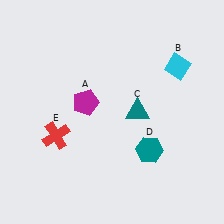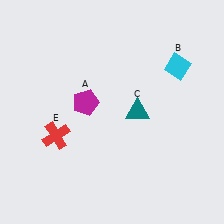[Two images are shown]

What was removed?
The teal hexagon (D) was removed in Image 2.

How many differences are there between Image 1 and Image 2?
There is 1 difference between the two images.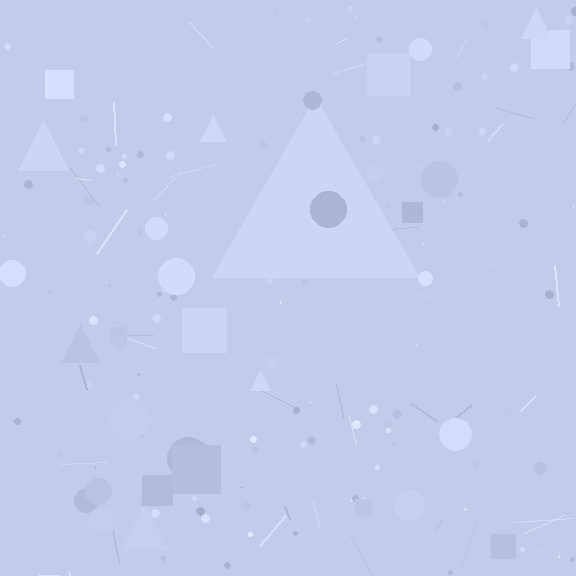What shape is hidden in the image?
A triangle is hidden in the image.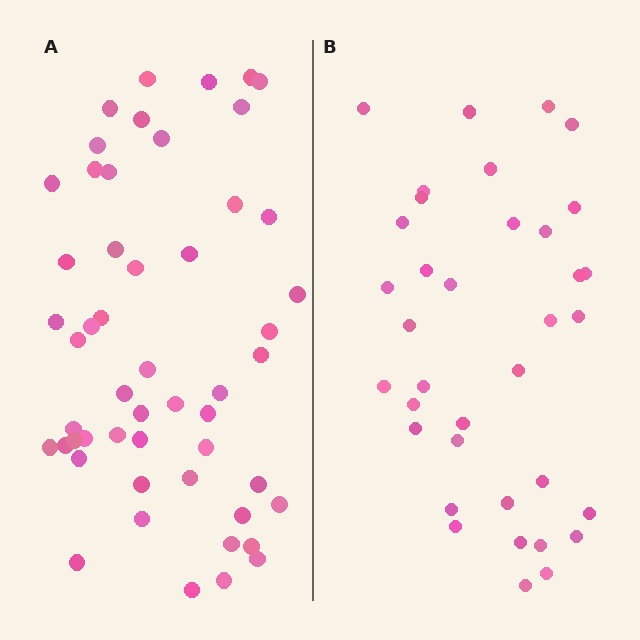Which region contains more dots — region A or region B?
Region A (the left region) has more dots.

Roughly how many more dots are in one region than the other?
Region A has approximately 15 more dots than region B.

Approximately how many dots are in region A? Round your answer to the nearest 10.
About 50 dots. (The exact count is 52, which rounds to 50.)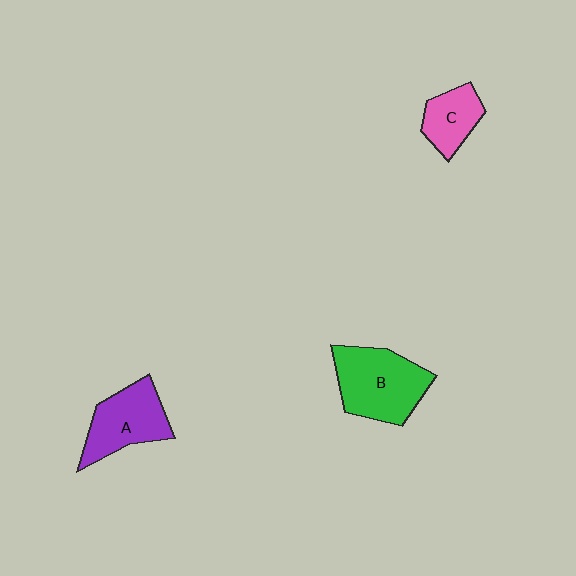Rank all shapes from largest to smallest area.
From largest to smallest: B (green), A (purple), C (pink).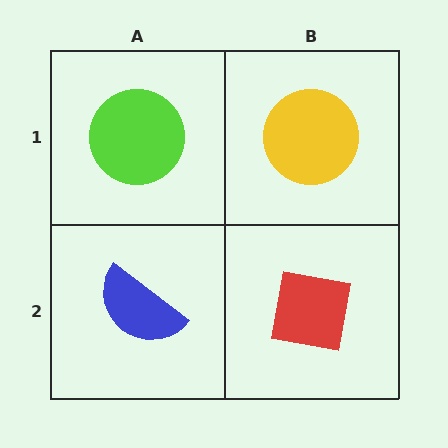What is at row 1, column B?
A yellow circle.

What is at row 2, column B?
A red square.